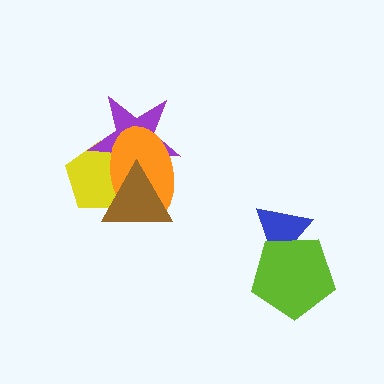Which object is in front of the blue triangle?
The lime pentagon is in front of the blue triangle.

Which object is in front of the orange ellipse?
The brown triangle is in front of the orange ellipse.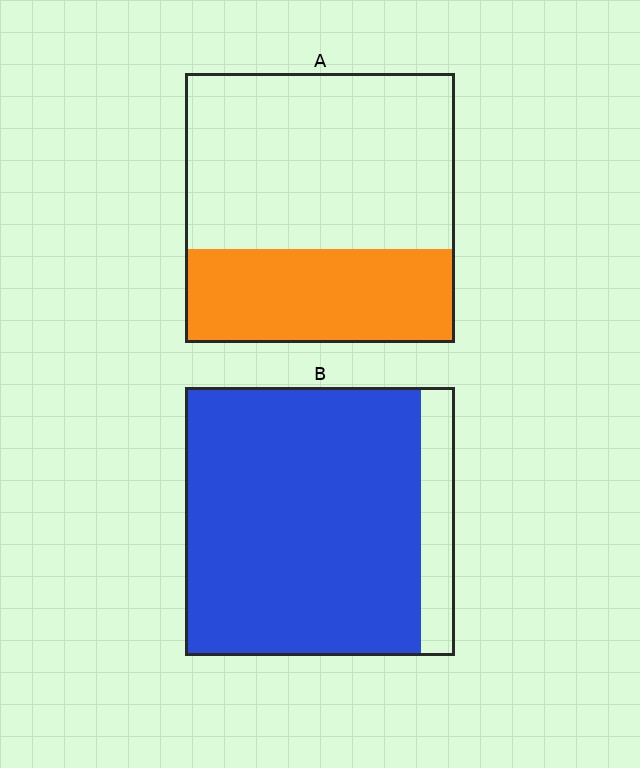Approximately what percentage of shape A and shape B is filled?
A is approximately 35% and B is approximately 85%.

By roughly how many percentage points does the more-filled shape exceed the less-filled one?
By roughly 55 percentage points (B over A).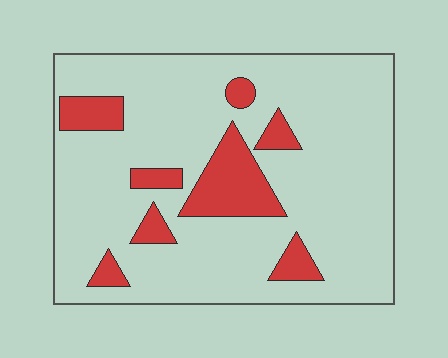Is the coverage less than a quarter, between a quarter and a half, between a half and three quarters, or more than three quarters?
Less than a quarter.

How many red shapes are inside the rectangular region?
8.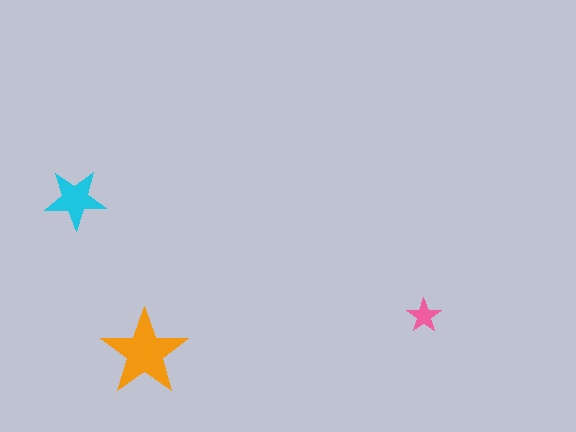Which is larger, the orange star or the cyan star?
The orange one.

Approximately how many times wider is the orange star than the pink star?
About 2.5 times wider.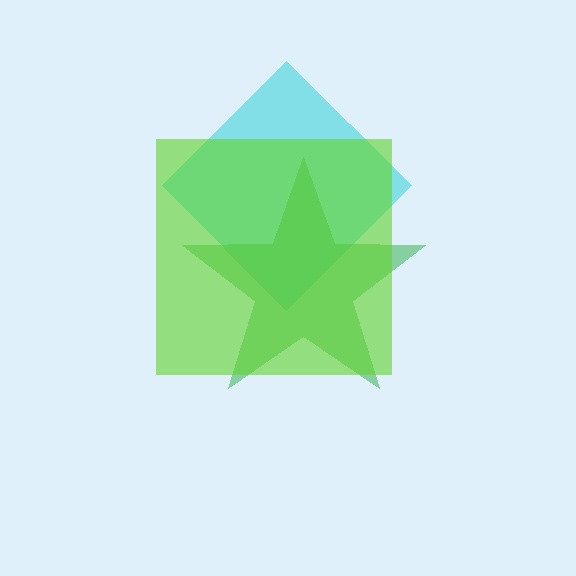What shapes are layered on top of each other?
The layered shapes are: a cyan diamond, a green star, a lime square.